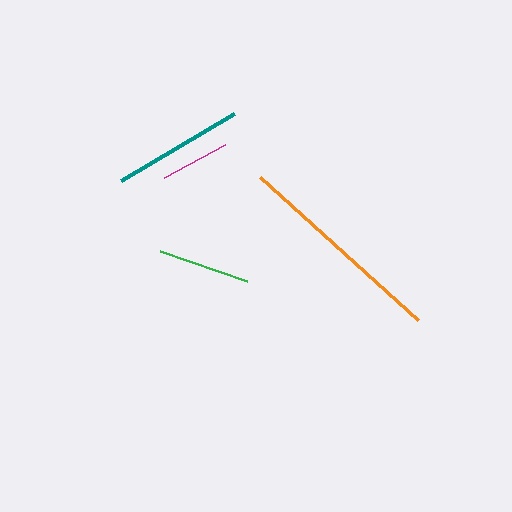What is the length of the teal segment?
The teal segment is approximately 132 pixels long.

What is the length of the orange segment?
The orange segment is approximately 213 pixels long.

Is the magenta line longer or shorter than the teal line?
The teal line is longer than the magenta line.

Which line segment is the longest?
The orange line is the longest at approximately 213 pixels.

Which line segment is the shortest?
The magenta line is the shortest at approximately 69 pixels.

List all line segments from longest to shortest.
From longest to shortest: orange, teal, green, magenta.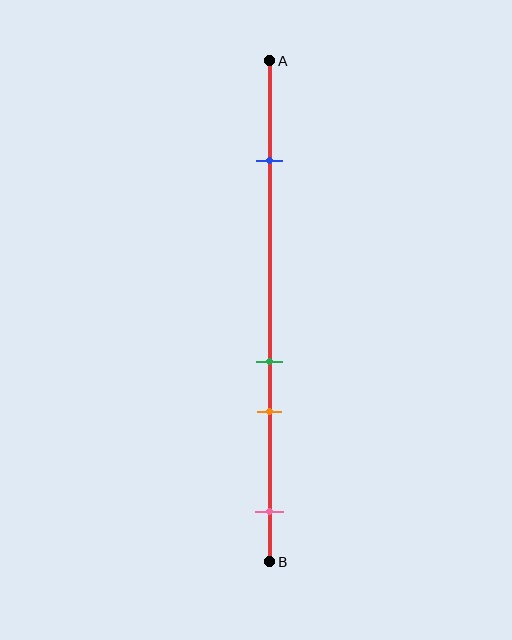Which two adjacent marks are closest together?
The green and orange marks are the closest adjacent pair.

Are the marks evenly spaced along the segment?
No, the marks are not evenly spaced.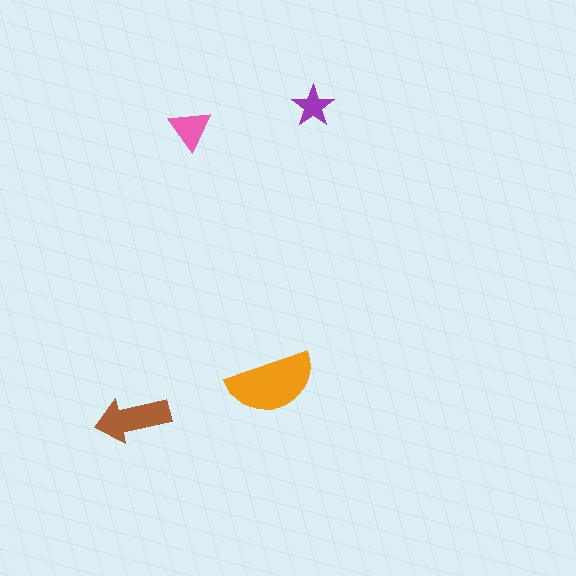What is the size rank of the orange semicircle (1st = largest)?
1st.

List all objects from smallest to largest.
The purple star, the pink triangle, the brown arrow, the orange semicircle.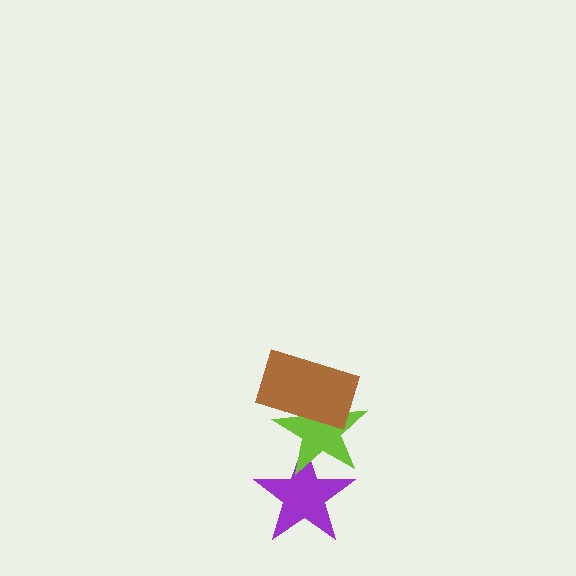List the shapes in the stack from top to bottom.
From top to bottom: the brown rectangle, the lime star, the purple star.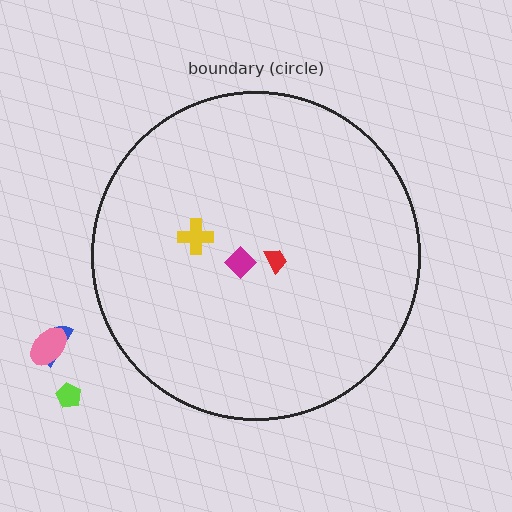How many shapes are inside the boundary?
3 inside, 3 outside.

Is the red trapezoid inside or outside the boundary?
Inside.